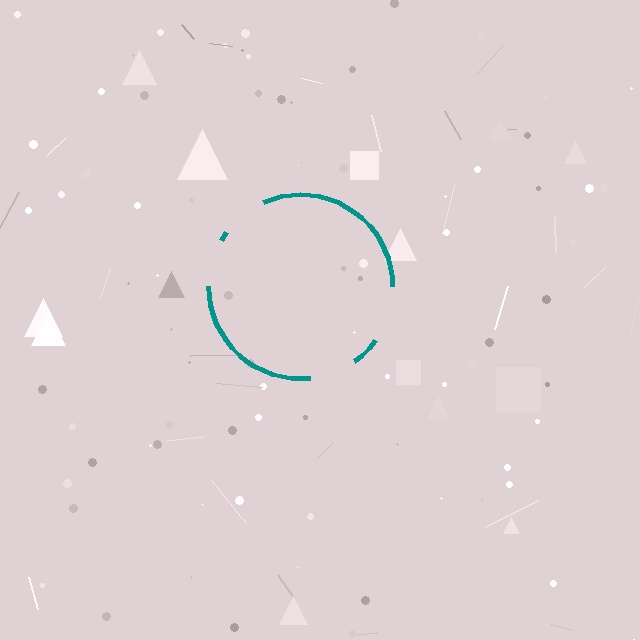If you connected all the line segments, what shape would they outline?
They would outline a circle.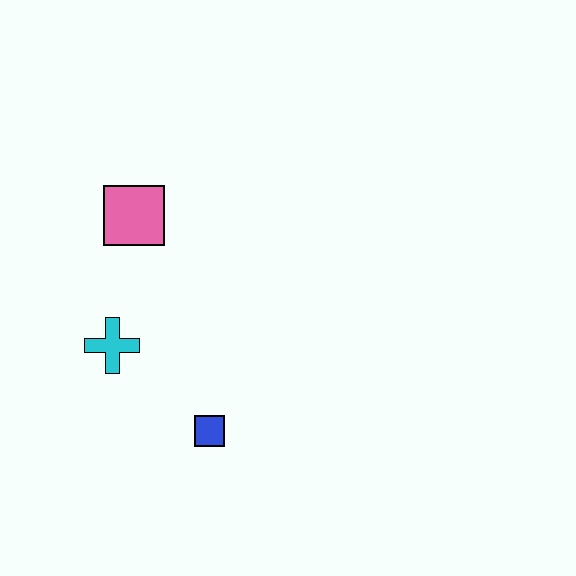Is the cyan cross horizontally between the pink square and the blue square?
No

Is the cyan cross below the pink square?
Yes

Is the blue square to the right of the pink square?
Yes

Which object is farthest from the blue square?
The pink square is farthest from the blue square.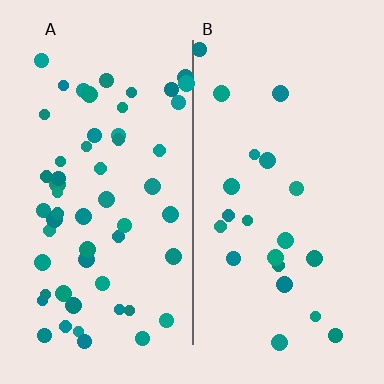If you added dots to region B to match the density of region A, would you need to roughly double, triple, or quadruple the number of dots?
Approximately triple.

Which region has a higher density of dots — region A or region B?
A (the left).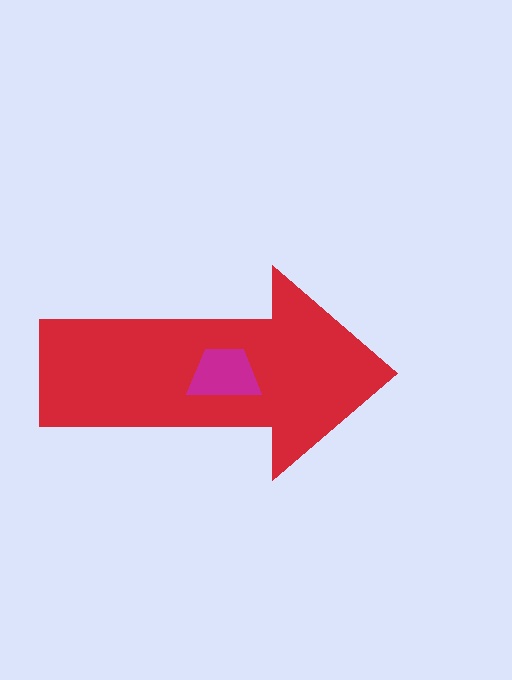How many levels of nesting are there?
2.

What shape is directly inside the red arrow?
The magenta trapezoid.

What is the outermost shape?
The red arrow.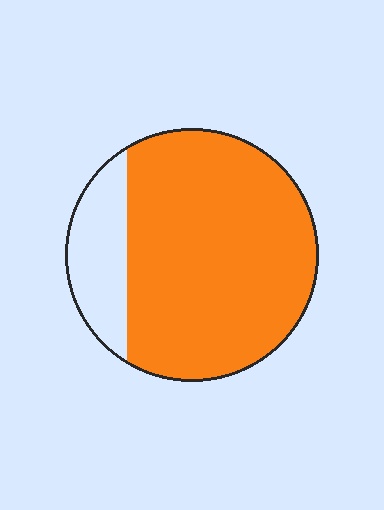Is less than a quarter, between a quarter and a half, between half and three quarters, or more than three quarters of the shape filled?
More than three quarters.